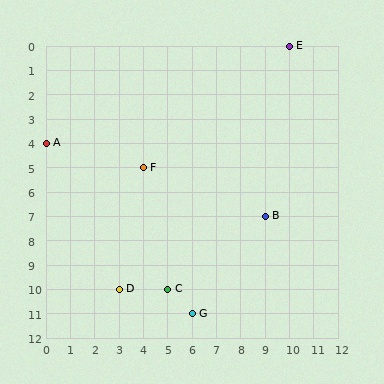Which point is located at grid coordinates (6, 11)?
Point G is at (6, 11).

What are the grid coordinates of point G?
Point G is at grid coordinates (6, 11).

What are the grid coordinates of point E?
Point E is at grid coordinates (10, 0).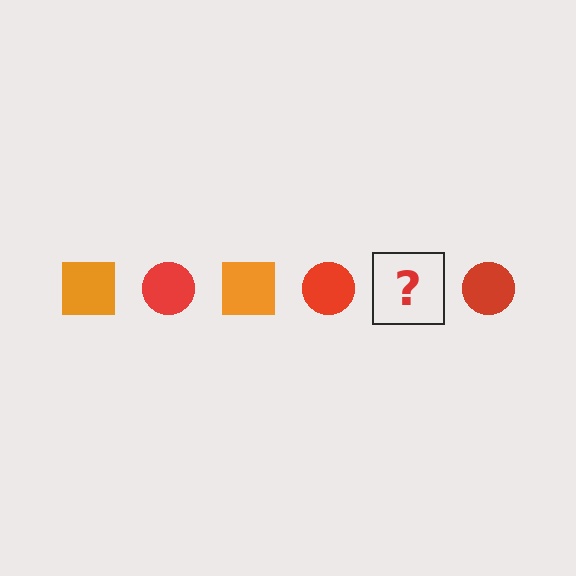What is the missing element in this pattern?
The missing element is an orange square.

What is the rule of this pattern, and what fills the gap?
The rule is that the pattern alternates between orange square and red circle. The gap should be filled with an orange square.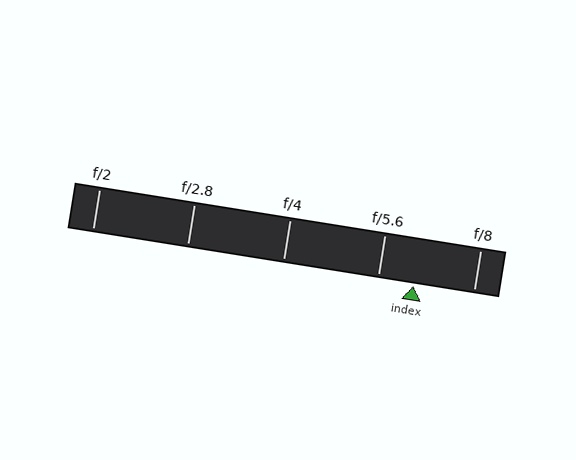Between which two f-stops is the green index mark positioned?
The index mark is between f/5.6 and f/8.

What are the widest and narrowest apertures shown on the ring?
The widest aperture shown is f/2 and the narrowest is f/8.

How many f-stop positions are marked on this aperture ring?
There are 5 f-stop positions marked.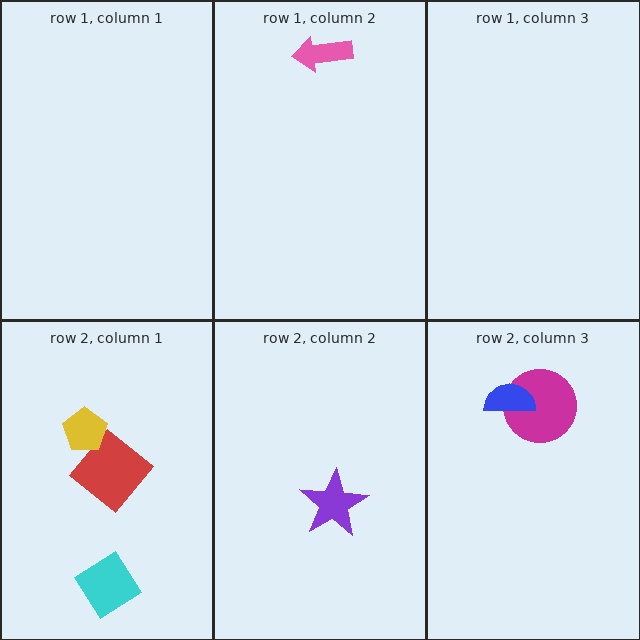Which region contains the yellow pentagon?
The row 2, column 1 region.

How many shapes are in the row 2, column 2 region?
1.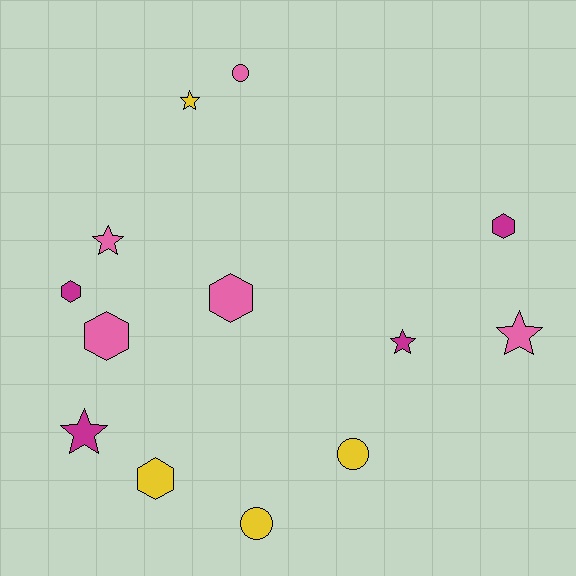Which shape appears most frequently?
Hexagon, with 5 objects.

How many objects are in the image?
There are 13 objects.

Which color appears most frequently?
Pink, with 5 objects.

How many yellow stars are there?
There is 1 yellow star.